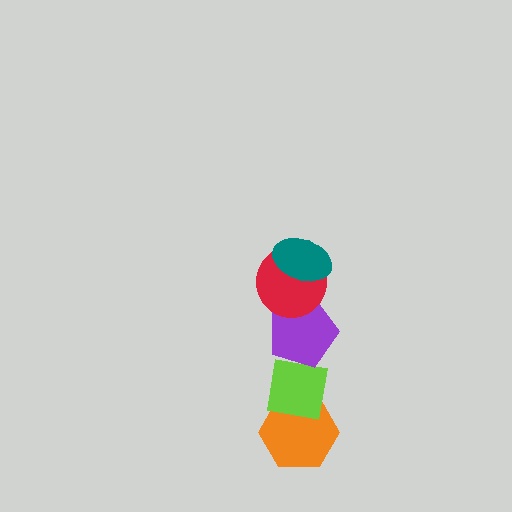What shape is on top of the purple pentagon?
The red circle is on top of the purple pentagon.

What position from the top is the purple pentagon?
The purple pentagon is 3rd from the top.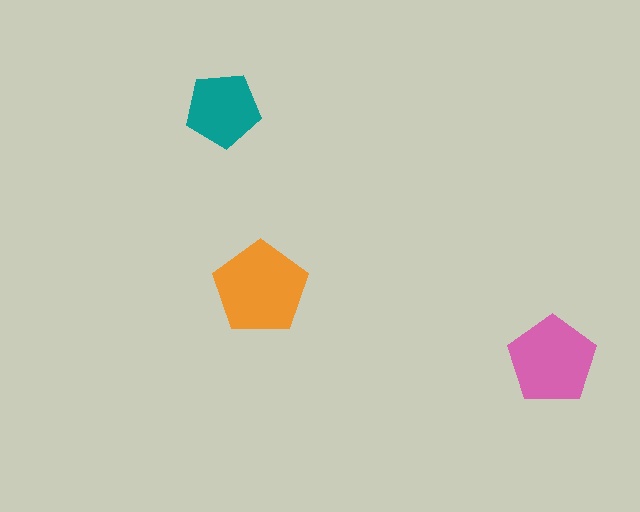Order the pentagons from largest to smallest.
the orange one, the pink one, the teal one.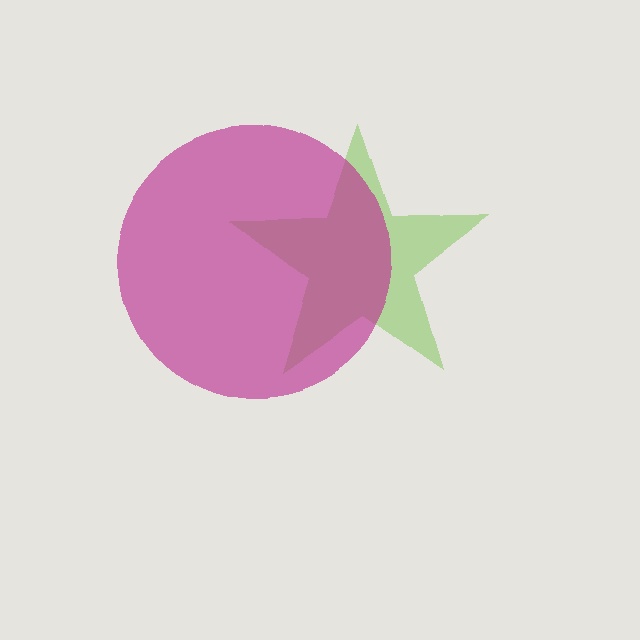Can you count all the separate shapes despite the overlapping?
Yes, there are 2 separate shapes.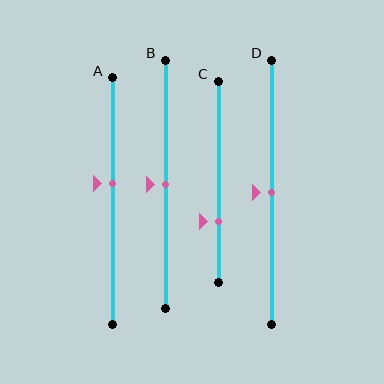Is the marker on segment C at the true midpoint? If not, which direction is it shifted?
No, the marker on segment C is shifted downward by about 20% of the segment length.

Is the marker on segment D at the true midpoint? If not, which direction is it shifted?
Yes, the marker on segment D is at the true midpoint.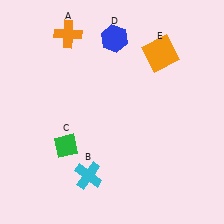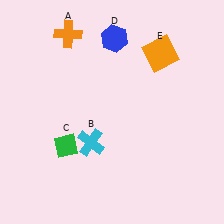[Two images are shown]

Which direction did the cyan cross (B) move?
The cyan cross (B) moved up.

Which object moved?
The cyan cross (B) moved up.